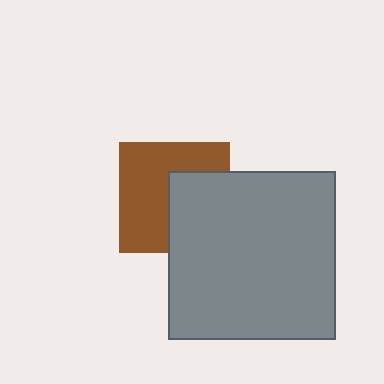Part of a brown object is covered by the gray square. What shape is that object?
It is a square.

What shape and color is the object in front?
The object in front is a gray square.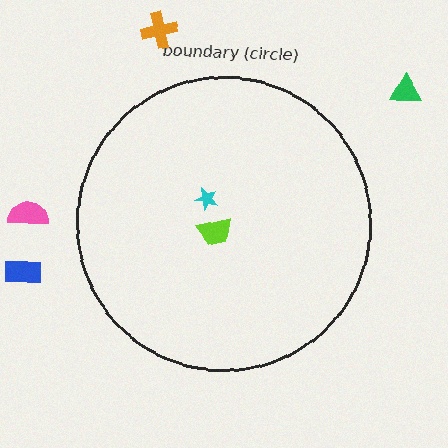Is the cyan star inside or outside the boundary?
Inside.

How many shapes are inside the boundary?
2 inside, 4 outside.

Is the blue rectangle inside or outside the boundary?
Outside.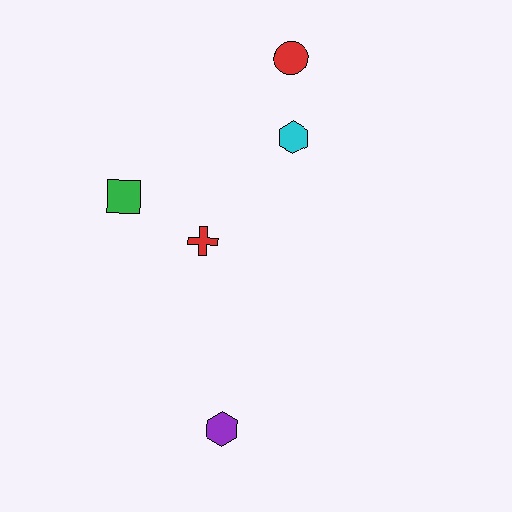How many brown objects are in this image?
There are no brown objects.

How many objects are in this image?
There are 5 objects.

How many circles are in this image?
There is 1 circle.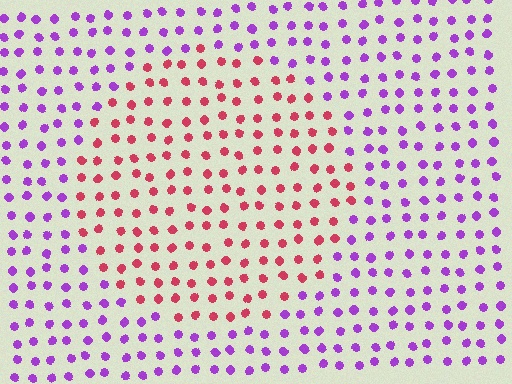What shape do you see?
I see a circle.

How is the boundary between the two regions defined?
The boundary is defined purely by a slight shift in hue (about 63 degrees). Spacing, size, and orientation are identical on both sides.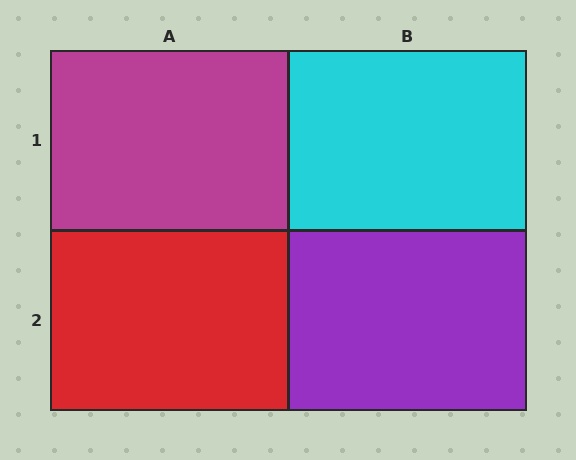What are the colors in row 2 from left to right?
Red, purple.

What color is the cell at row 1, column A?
Magenta.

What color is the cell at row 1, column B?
Cyan.